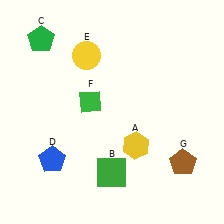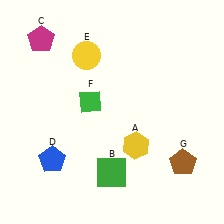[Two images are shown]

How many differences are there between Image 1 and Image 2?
There is 1 difference between the two images.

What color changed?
The pentagon (C) changed from green in Image 1 to magenta in Image 2.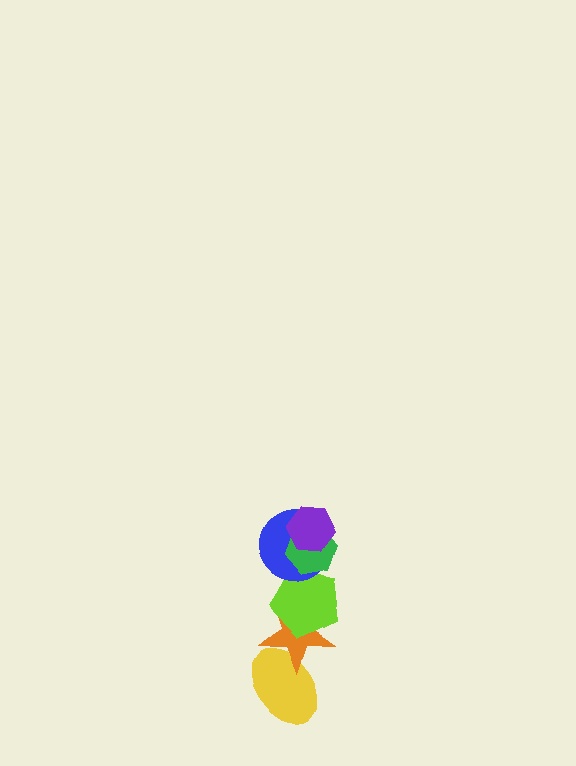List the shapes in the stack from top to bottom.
From top to bottom: the purple hexagon, the green hexagon, the blue circle, the lime pentagon, the orange star, the yellow ellipse.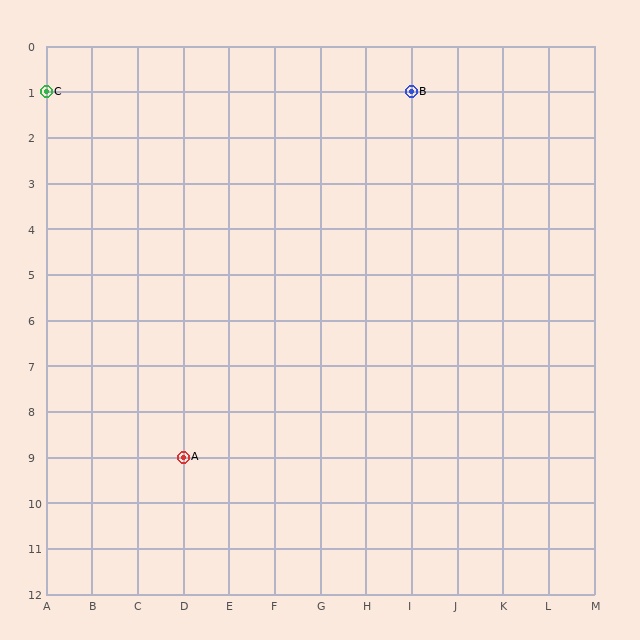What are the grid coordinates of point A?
Point A is at grid coordinates (D, 9).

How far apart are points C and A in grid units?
Points C and A are 3 columns and 8 rows apart (about 8.5 grid units diagonally).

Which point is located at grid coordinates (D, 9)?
Point A is at (D, 9).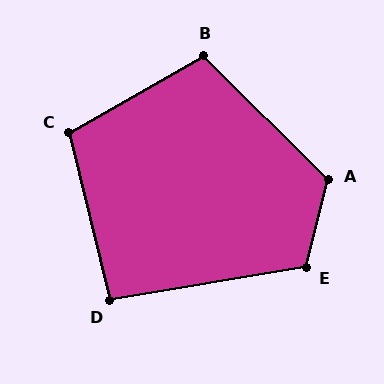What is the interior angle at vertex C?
Approximately 106 degrees (obtuse).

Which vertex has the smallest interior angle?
D, at approximately 94 degrees.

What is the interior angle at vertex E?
Approximately 114 degrees (obtuse).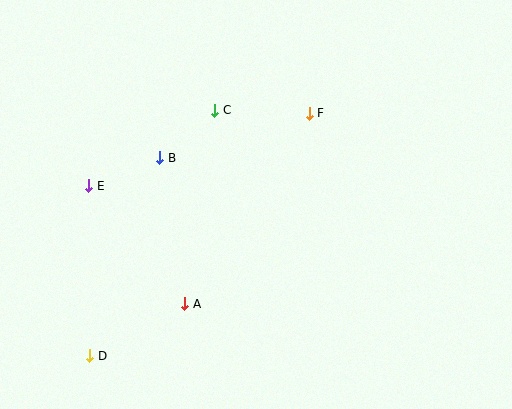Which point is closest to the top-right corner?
Point F is closest to the top-right corner.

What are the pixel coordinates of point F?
Point F is at (309, 113).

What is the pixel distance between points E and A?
The distance between E and A is 152 pixels.